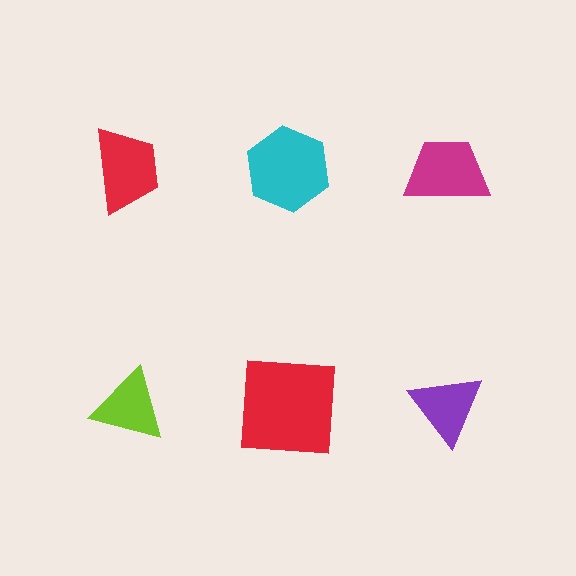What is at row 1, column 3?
A magenta trapezoid.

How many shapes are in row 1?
3 shapes.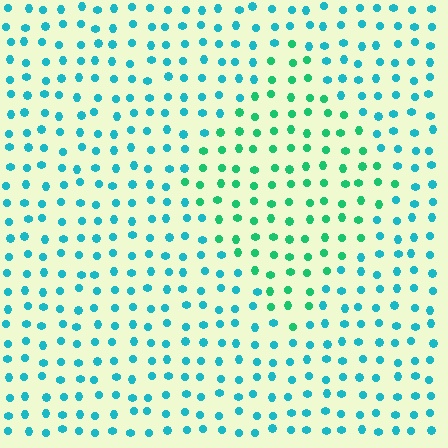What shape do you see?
I see a diamond.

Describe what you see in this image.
The image is filled with small cyan elements in a uniform arrangement. A diamond-shaped region is visible where the elements are tinted to a slightly different hue, forming a subtle color boundary.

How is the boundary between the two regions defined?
The boundary is defined purely by a slight shift in hue (about 35 degrees). Spacing, size, and orientation are identical on both sides.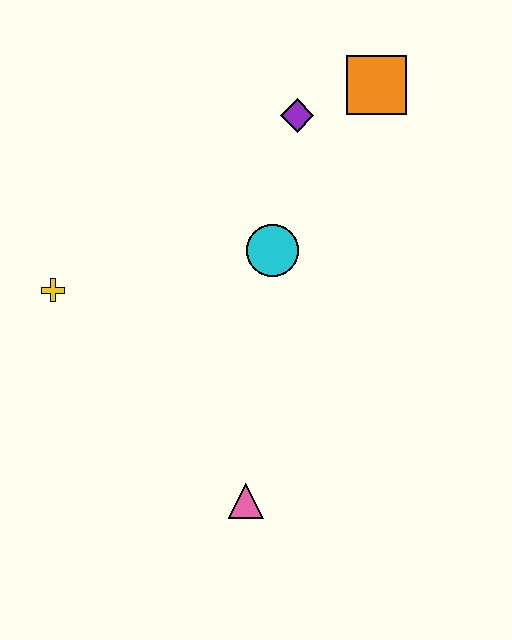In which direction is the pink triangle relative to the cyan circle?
The pink triangle is below the cyan circle.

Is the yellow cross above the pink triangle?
Yes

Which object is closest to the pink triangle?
The cyan circle is closest to the pink triangle.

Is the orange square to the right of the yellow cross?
Yes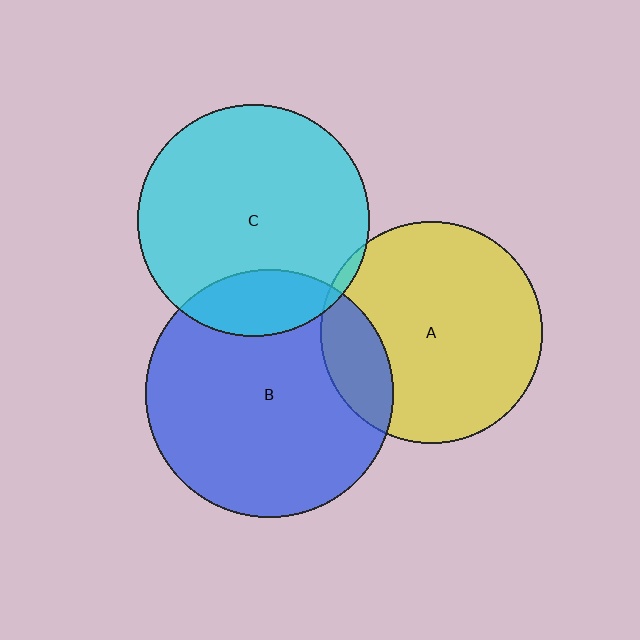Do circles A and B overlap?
Yes.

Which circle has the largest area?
Circle B (blue).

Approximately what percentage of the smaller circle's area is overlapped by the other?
Approximately 15%.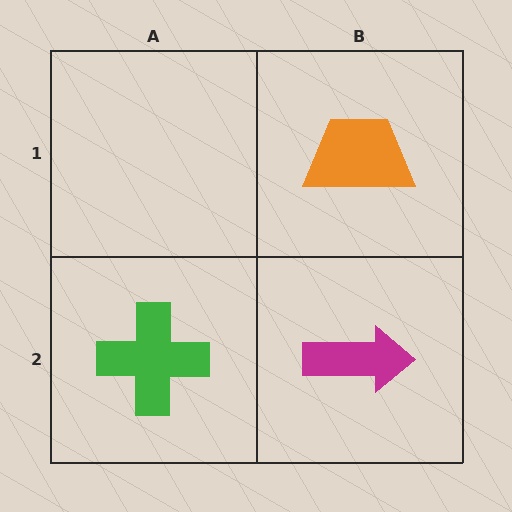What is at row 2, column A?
A green cross.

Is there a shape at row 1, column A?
No, that cell is empty.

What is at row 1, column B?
An orange trapezoid.